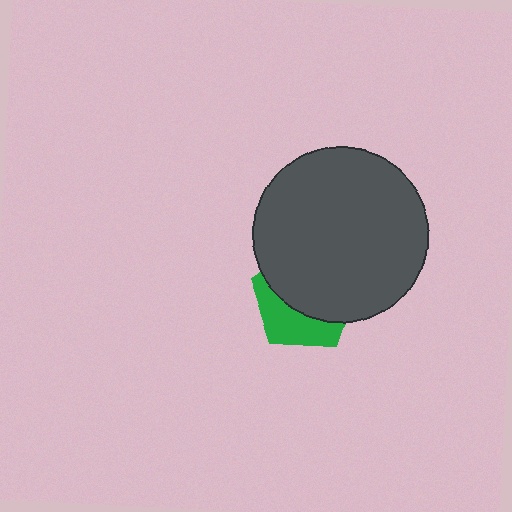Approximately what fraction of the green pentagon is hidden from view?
Roughly 62% of the green pentagon is hidden behind the dark gray circle.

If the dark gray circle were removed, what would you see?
You would see the complete green pentagon.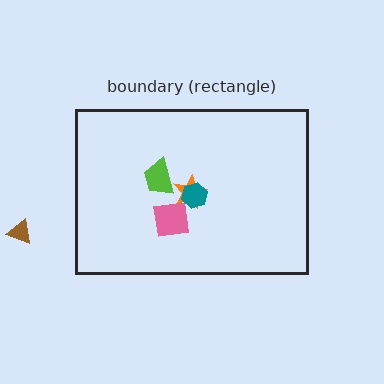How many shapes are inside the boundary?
4 inside, 1 outside.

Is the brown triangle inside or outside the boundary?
Outside.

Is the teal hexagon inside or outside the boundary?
Inside.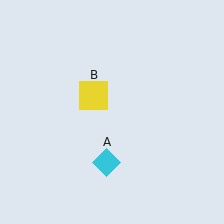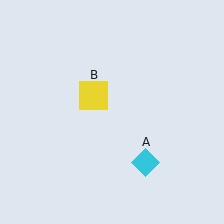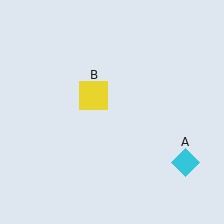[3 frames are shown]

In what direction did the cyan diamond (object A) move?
The cyan diamond (object A) moved right.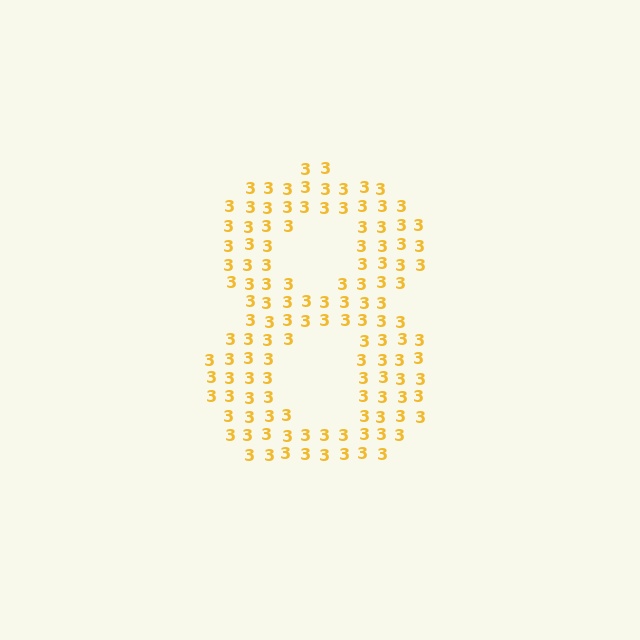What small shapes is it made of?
It is made of small digit 3's.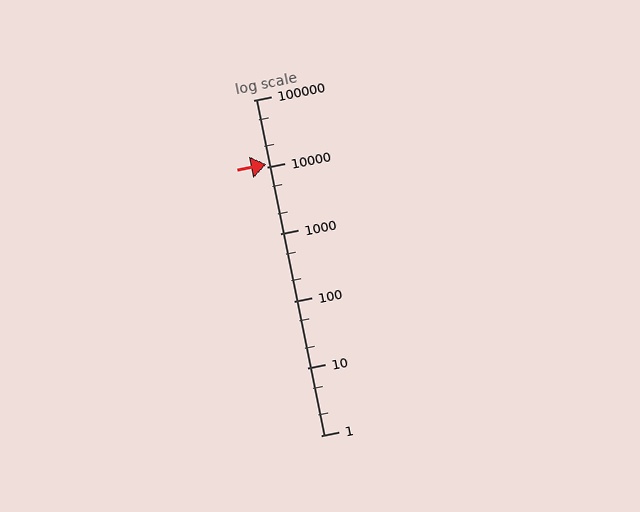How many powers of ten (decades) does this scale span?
The scale spans 5 decades, from 1 to 100000.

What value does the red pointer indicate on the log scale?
The pointer indicates approximately 11000.